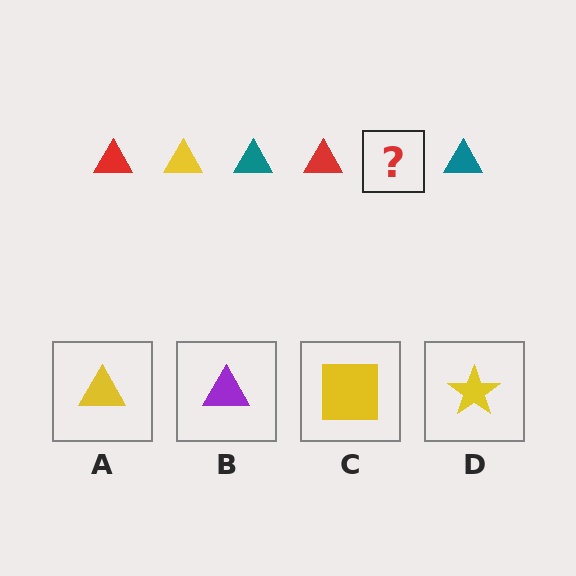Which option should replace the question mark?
Option A.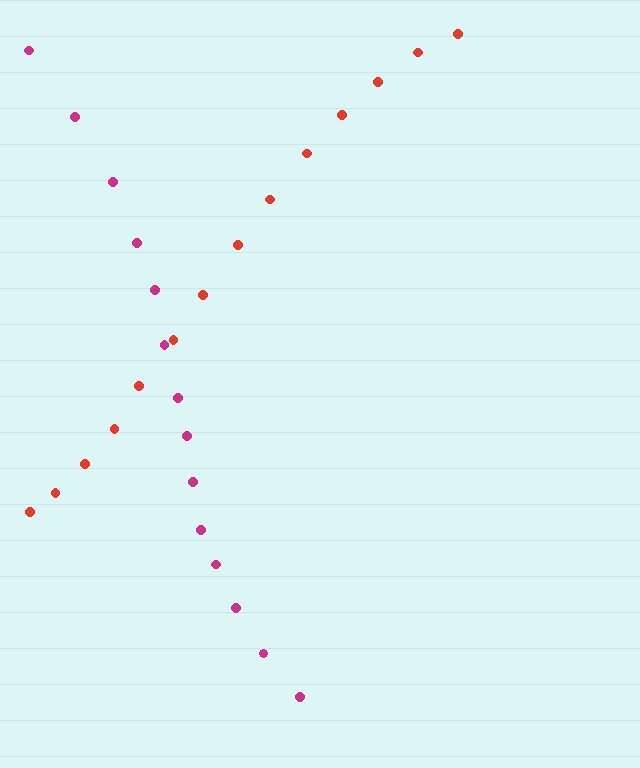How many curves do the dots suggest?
There are 2 distinct paths.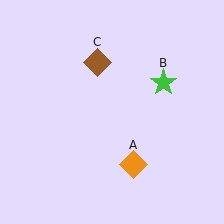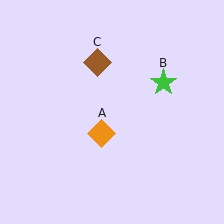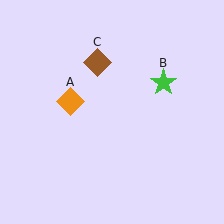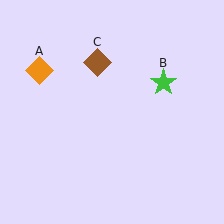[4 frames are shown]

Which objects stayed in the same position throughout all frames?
Green star (object B) and brown diamond (object C) remained stationary.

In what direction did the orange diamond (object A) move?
The orange diamond (object A) moved up and to the left.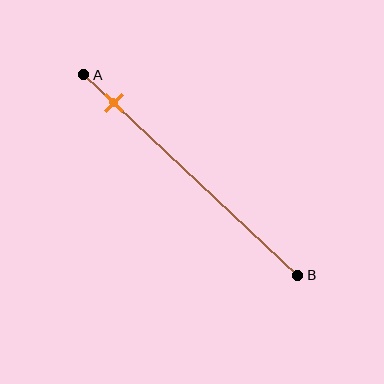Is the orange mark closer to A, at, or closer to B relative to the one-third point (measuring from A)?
The orange mark is closer to point A than the one-third point of segment AB.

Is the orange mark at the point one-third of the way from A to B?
No, the mark is at about 15% from A, not at the 33% one-third point.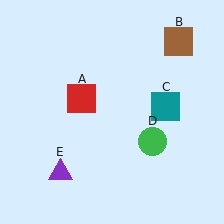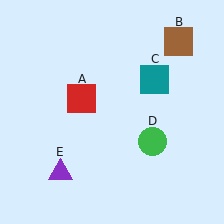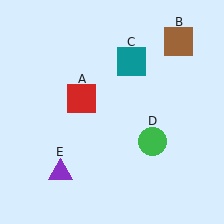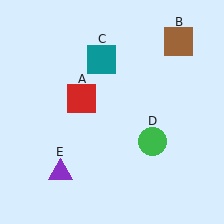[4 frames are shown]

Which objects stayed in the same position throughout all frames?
Red square (object A) and brown square (object B) and green circle (object D) and purple triangle (object E) remained stationary.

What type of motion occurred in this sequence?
The teal square (object C) rotated counterclockwise around the center of the scene.